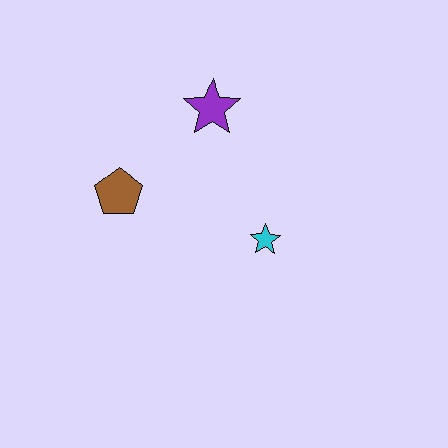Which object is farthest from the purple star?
The cyan star is farthest from the purple star.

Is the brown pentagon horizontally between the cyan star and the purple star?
No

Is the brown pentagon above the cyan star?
Yes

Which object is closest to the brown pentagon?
The purple star is closest to the brown pentagon.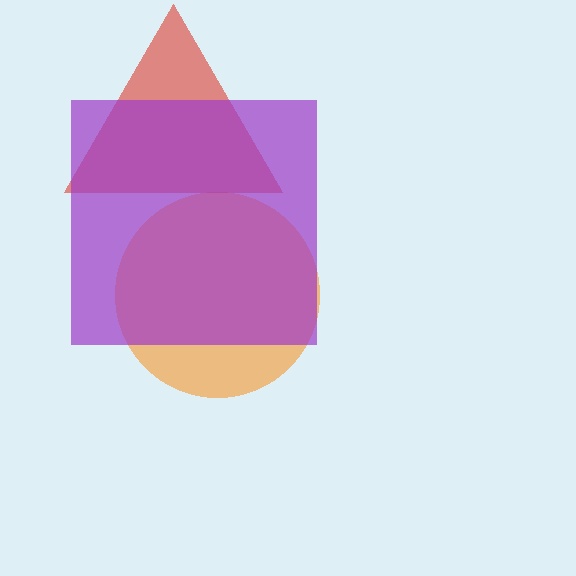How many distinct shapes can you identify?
There are 3 distinct shapes: an orange circle, a red triangle, a purple square.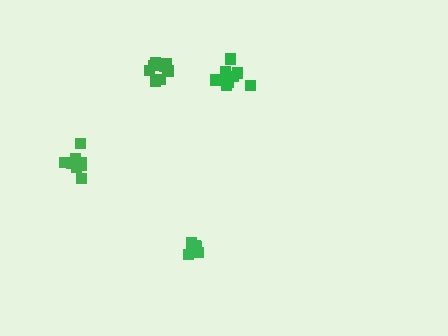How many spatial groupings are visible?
There are 4 spatial groupings.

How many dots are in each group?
Group 1: 8 dots, Group 2: 8 dots, Group 3: 8 dots, Group 4: 9 dots (33 total).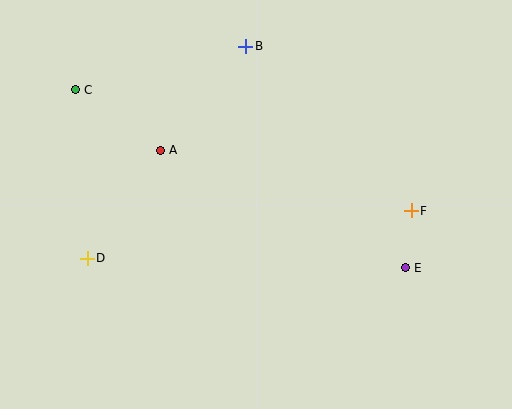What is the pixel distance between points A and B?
The distance between A and B is 134 pixels.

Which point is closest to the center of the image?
Point A at (160, 150) is closest to the center.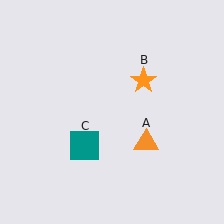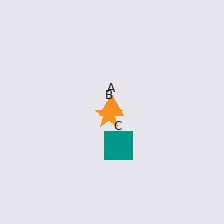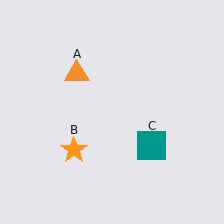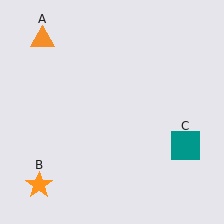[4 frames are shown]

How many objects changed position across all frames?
3 objects changed position: orange triangle (object A), orange star (object B), teal square (object C).